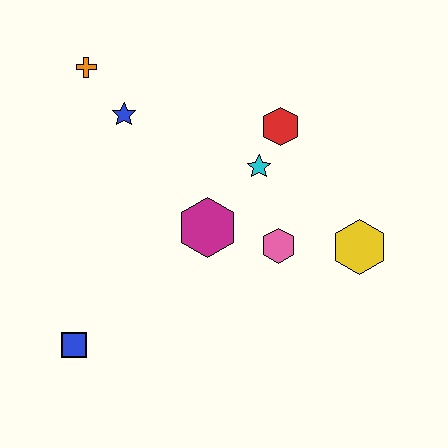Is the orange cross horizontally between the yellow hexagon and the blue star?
No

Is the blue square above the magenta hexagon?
No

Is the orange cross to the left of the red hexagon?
Yes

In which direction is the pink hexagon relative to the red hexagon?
The pink hexagon is below the red hexagon.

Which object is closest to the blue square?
The magenta hexagon is closest to the blue square.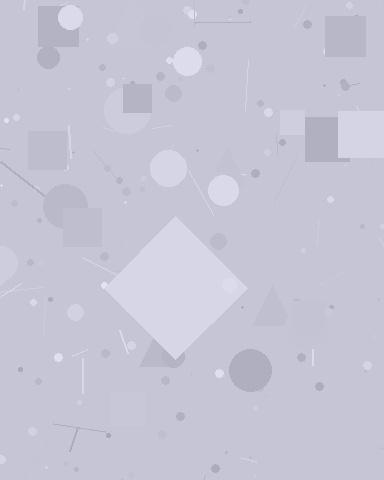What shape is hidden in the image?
A diamond is hidden in the image.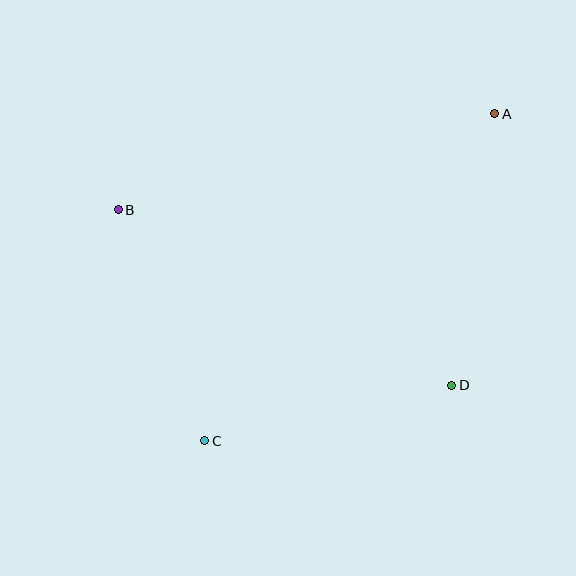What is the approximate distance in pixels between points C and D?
The distance between C and D is approximately 253 pixels.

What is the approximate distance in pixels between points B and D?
The distance between B and D is approximately 377 pixels.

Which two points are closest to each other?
Points B and C are closest to each other.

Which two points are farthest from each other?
Points A and C are farthest from each other.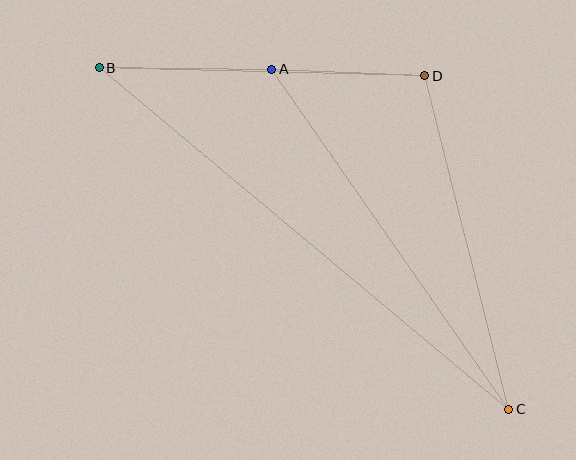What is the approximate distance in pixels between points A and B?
The distance between A and B is approximately 172 pixels.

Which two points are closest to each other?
Points A and D are closest to each other.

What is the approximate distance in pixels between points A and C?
The distance between A and C is approximately 415 pixels.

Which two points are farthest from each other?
Points B and C are farthest from each other.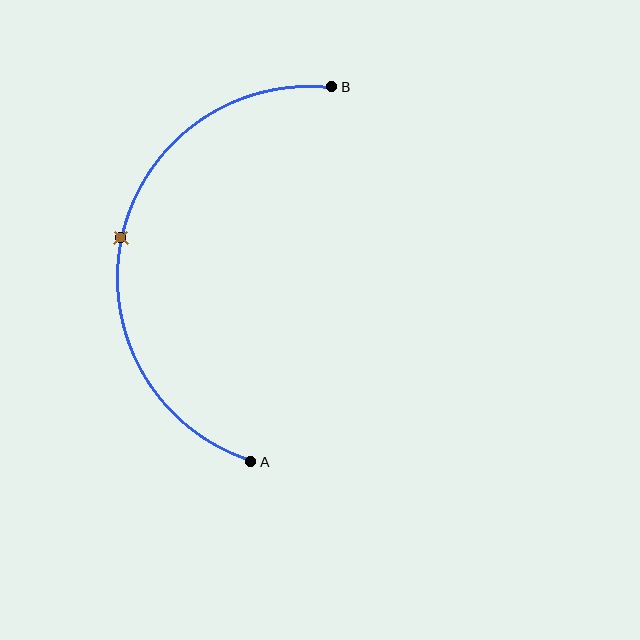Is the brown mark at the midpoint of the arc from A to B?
Yes. The brown mark lies on the arc at equal arc-length from both A and B — it is the arc midpoint.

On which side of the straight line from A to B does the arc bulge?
The arc bulges to the left of the straight line connecting A and B.